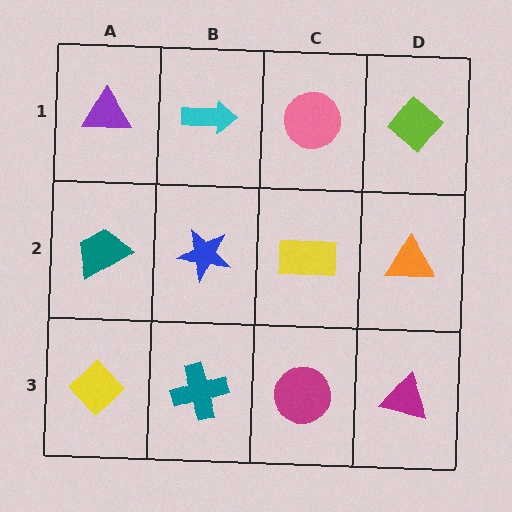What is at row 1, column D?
A lime diamond.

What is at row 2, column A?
A teal trapezoid.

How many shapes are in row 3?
4 shapes.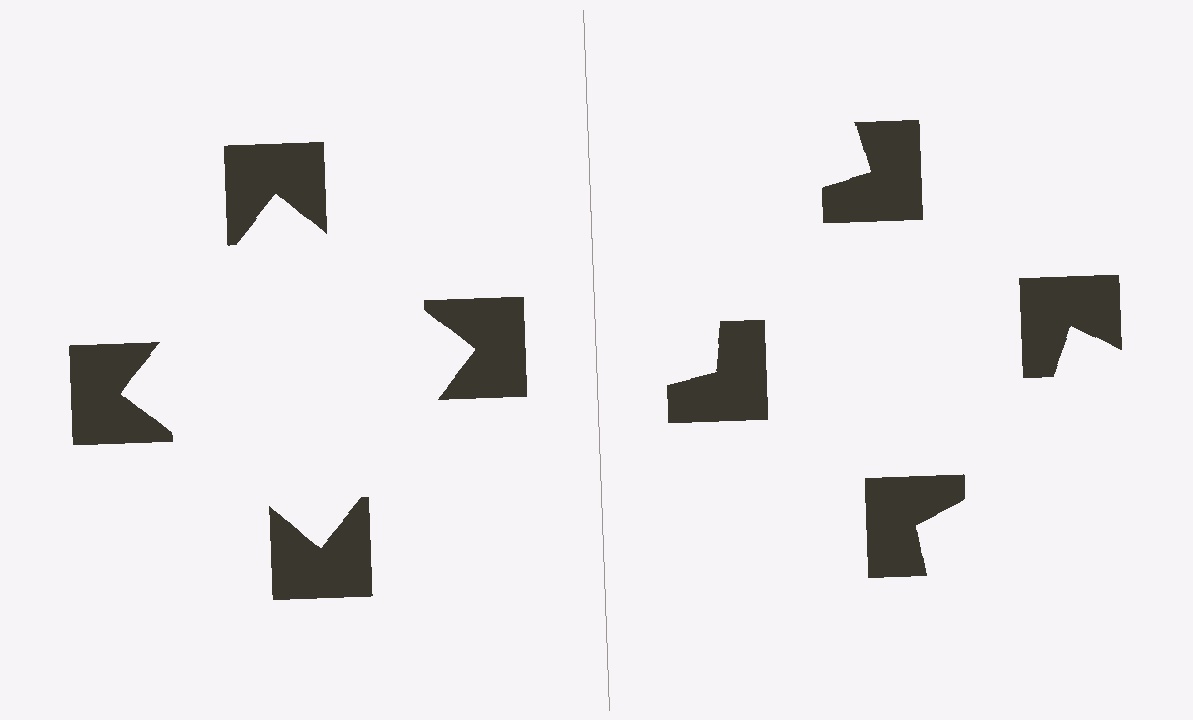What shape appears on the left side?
An illusory square.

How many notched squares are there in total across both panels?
8 — 4 on each side.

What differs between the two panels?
The notched squares are positioned identically on both sides; only the wedge orientations differ. On the left they align to a square; on the right they are misaligned.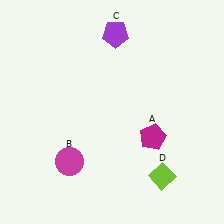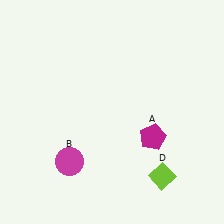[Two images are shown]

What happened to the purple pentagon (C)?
The purple pentagon (C) was removed in Image 2. It was in the top-right area of Image 1.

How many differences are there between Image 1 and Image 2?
There is 1 difference between the two images.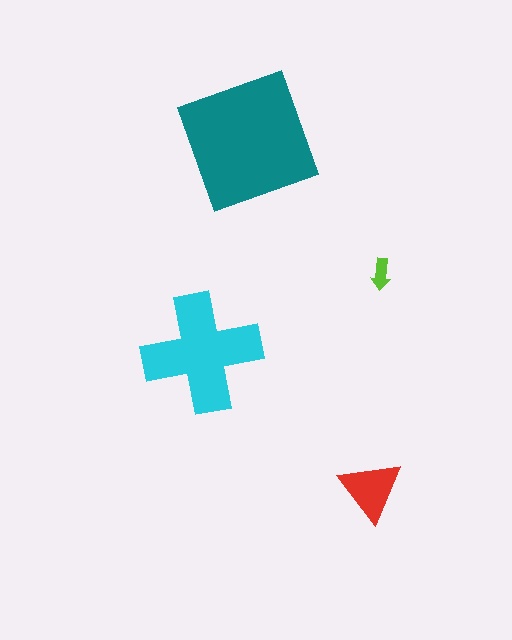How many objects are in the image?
There are 4 objects in the image.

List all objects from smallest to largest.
The lime arrow, the red triangle, the cyan cross, the teal square.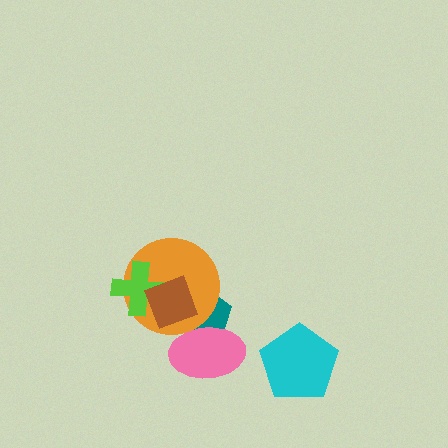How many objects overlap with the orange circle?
4 objects overlap with the orange circle.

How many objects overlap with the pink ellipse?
2 objects overlap with the pink ellipse.